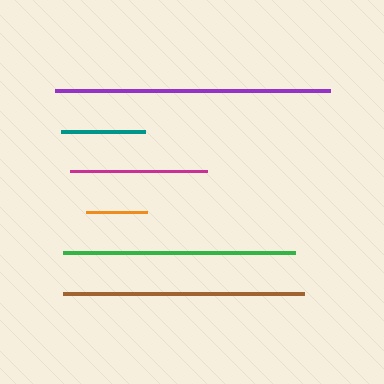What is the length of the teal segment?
The teal segment is approximately 84 pixels long.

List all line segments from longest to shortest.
From longest to shortest: purple, brown, green, magenta, teal, orange.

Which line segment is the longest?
The purple line is the longest at approximately 275 pixels.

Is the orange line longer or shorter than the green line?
The green line is longer than the orange line.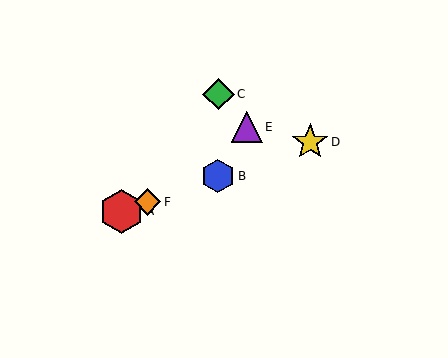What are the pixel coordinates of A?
Object A is at (121, 211).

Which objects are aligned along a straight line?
Objects A, B, D, F are aligned along a straight line.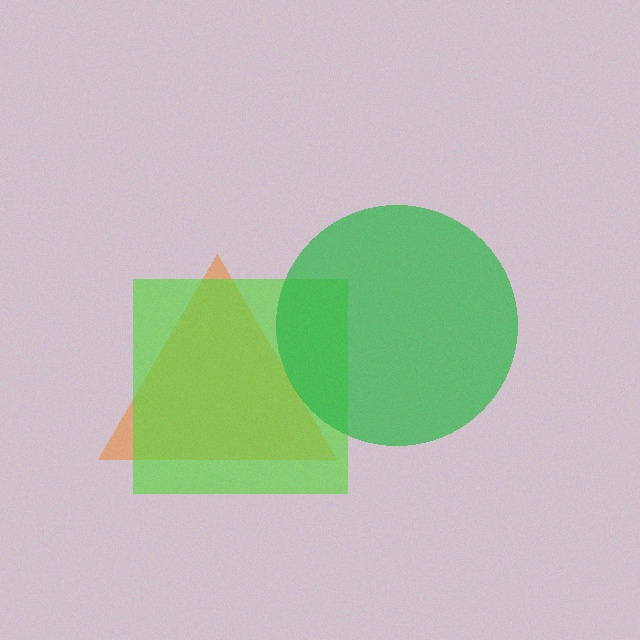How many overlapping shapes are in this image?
There are 3 overlapping shapes in the image.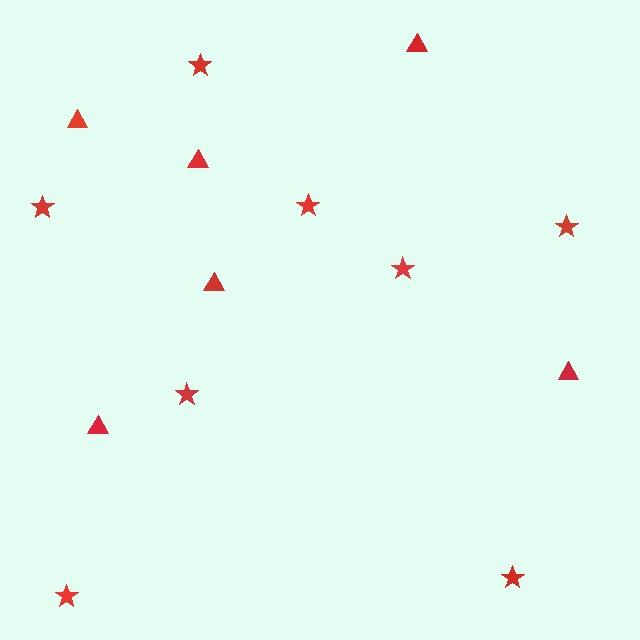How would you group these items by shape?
There are 2 groups: one group of stars (8) and one group of triangles (6).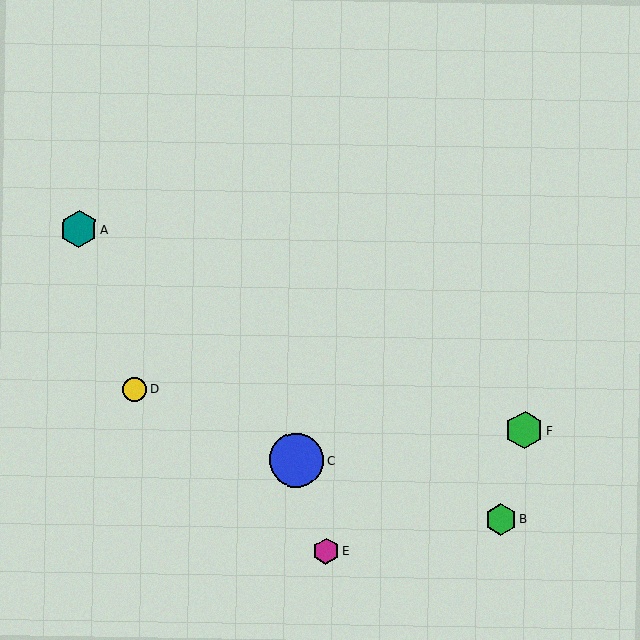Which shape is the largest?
The blue circle (labeled C) is the largest.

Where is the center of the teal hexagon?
The center of the teal hexagon is at (79, 229).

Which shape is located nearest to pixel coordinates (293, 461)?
The blue circle (labeled C) at (296, 460) is nearest to that location.